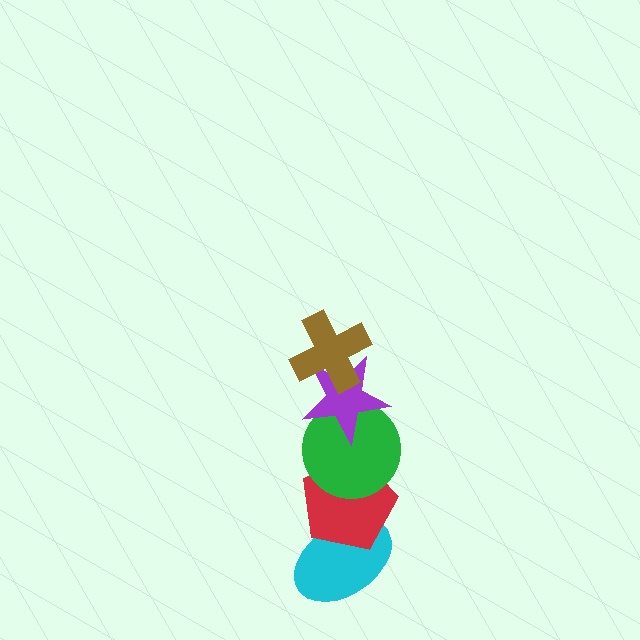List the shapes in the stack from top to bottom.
From top to bottom: the brown cross, the purple star, the green circle, the red pentagon, the cyan ellipse.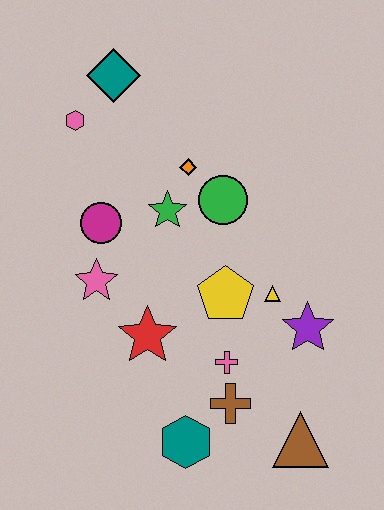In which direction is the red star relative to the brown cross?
The red star is to the left of the brown cross.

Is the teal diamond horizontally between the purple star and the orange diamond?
No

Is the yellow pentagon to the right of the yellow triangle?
No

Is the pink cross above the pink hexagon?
No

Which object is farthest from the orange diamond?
The brown triangle is farthest from the orange diamond.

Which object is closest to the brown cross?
The pink cross is closest to the brown cross.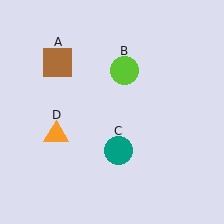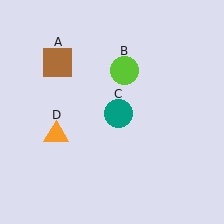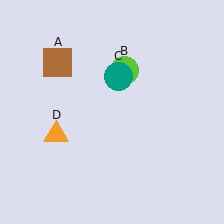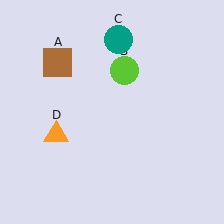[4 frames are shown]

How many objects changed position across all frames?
1 object changed position: teal circle (object C).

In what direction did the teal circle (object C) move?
The teal circle (object C) moved up.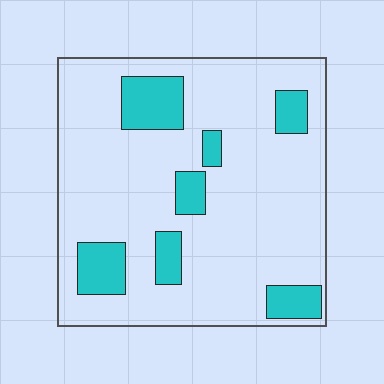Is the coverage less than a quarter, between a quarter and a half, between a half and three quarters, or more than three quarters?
Less than a quarter.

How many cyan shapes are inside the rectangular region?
7.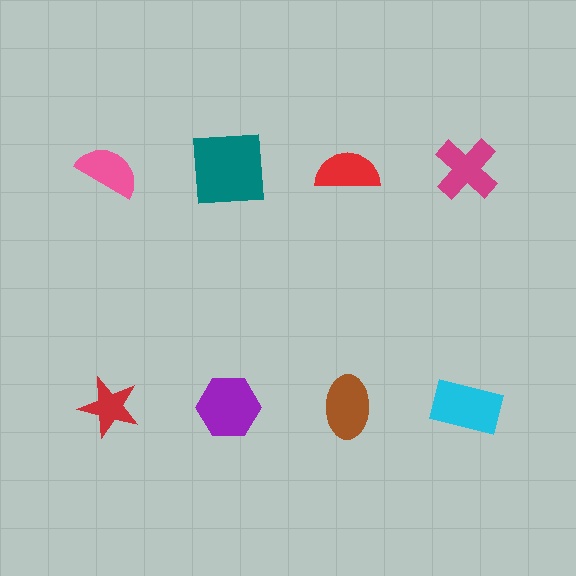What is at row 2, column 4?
A cyan rectangle.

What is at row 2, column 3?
A brown ellipse.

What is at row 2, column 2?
A purple hexagon.